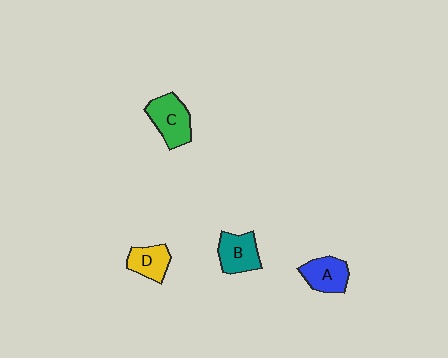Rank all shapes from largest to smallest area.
From largest to smallest: C (green), B (teal), A (blue), D (yellow).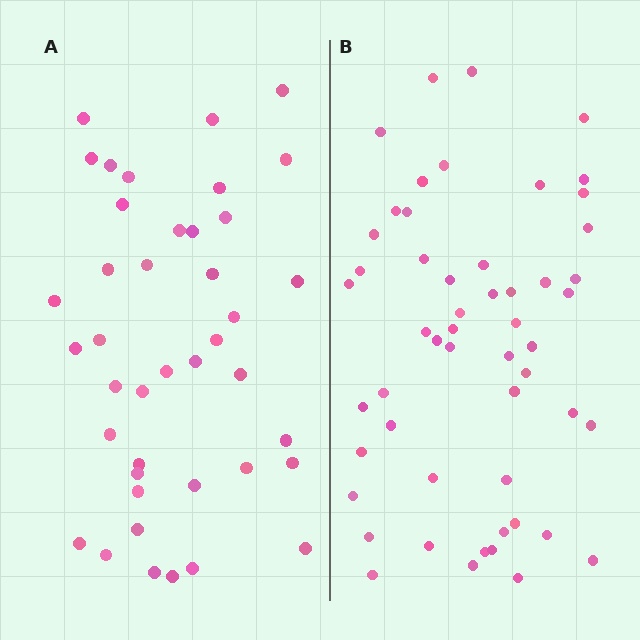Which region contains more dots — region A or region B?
Region B (the right region) has more dots.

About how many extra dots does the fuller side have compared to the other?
Region B has roughly 12 or so more dots than region A.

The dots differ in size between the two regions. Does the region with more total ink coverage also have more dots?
No. Region A has more total ink coverage because its dots are larger, but region B actually contains more individual dots. Total area can be misleading — the number of items is what matters here.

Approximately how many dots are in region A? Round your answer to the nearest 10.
About 40 dots. (The exact count is 41, which rounds to 40.)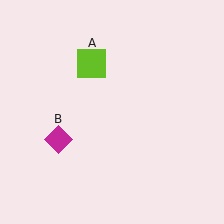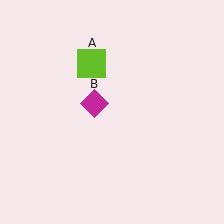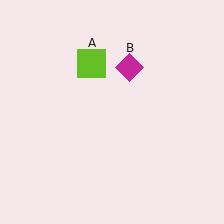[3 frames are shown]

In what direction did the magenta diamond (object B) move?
The magenta diamond (object B) moved up and to the right.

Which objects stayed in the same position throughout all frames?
Lime square (object A) remained stationary.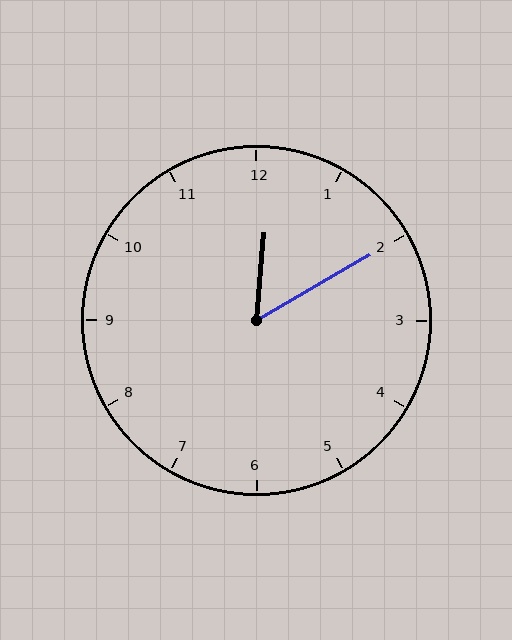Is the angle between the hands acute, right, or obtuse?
It is acute.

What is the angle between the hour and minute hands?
Approximately 55 degrees.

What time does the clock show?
12:10.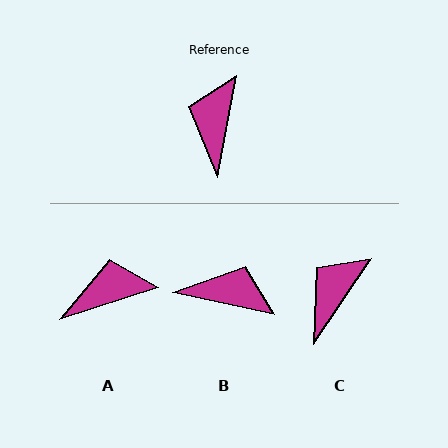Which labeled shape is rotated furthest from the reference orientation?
B, about 92 degrees away.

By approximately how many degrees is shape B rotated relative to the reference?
Approximately 92 degrees clockwise.